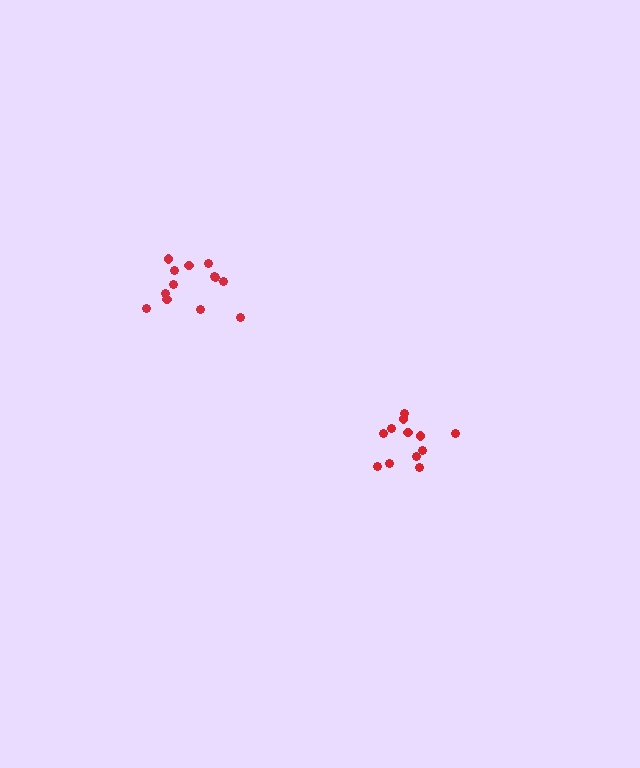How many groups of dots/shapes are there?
There are 2 groups.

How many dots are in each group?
Group 1: 13 dots, Group 2: 12 dots (25 total).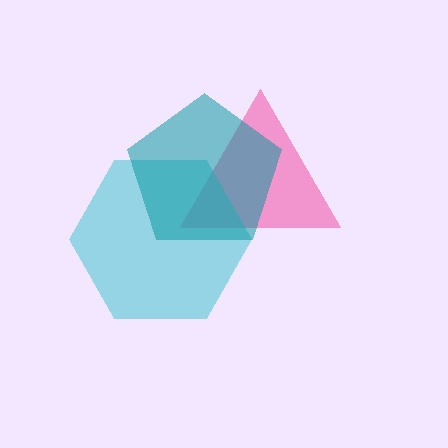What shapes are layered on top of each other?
The layered shapes are: a pink triangle, a cyan hexagon, a teal pentagon.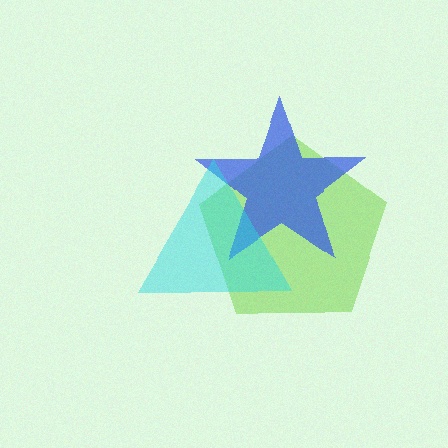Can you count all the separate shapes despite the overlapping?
Yes, there are 3 separate shapes.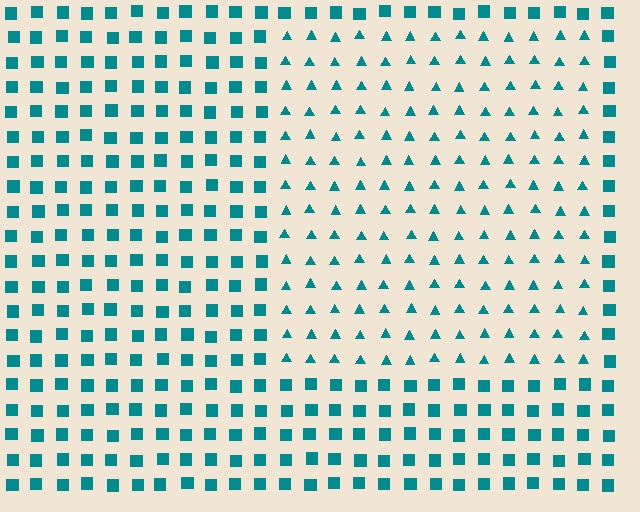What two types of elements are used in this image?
The image uses triangles inside the rectangle region and squares outside it.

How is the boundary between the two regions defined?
The boundary is defined by a change in element shape: triangles inside vs. squares outside. All elements share the same color and spacing.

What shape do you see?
I see a rectangle.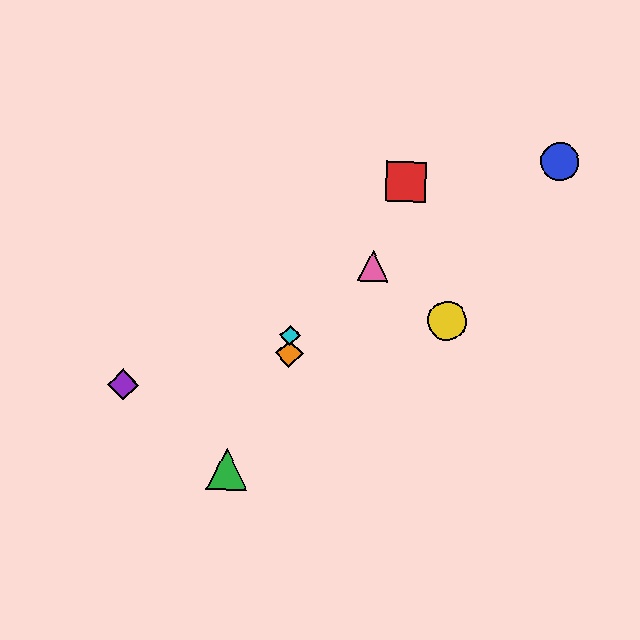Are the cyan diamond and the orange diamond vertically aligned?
Yes, both are at x≈290.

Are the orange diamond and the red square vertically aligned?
No, the orange diamond is at x≈289 and the red square is at x≈406.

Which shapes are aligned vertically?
The orange diamond, the cyan diamond are aligned vertically.